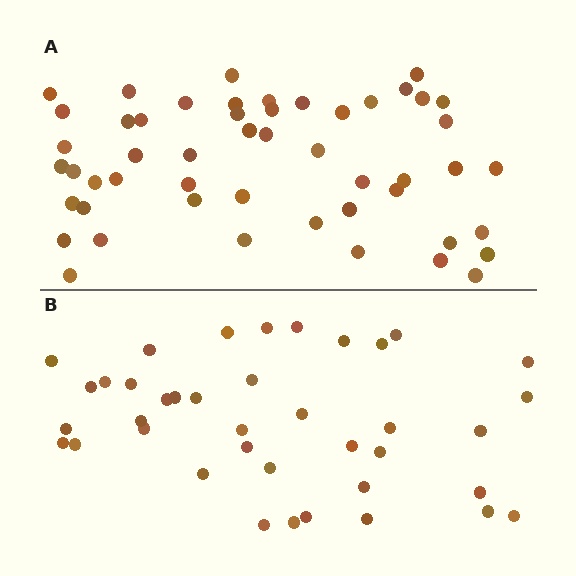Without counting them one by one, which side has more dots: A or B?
Region A (the top region) has more dots.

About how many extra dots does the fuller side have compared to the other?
Region A has roughly 12 or so more dots than region B.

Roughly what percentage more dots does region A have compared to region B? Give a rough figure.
About 30% more.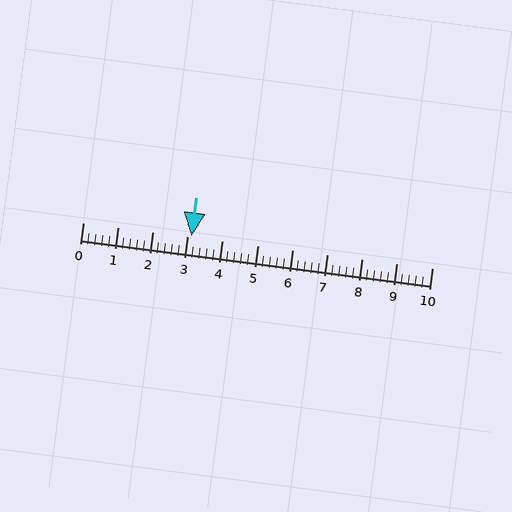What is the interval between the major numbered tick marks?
The major tick marks are spaced 1 units apart.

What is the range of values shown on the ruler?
The ruler shows values from 0 to 10.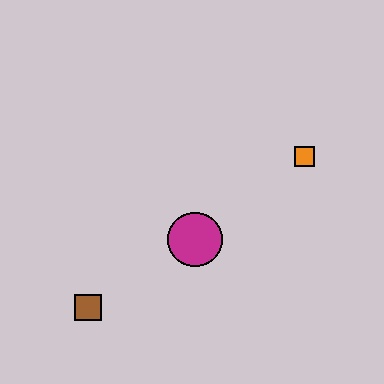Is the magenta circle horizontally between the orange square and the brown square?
Yes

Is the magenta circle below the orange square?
Yes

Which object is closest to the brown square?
The magenta circle is closest to the brown square.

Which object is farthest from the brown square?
The orange square is farthest from the brown square.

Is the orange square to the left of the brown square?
No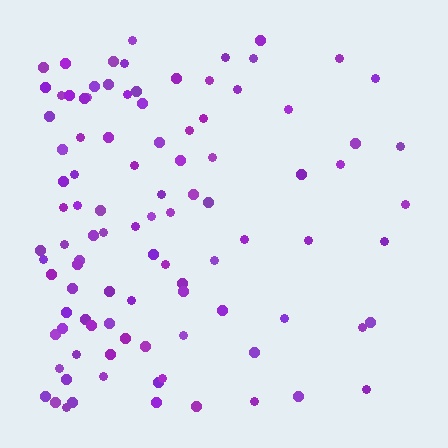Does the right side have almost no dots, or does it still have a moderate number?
Still a moderate number, just noticeably fewer than the left.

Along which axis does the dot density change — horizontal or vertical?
Horizontal.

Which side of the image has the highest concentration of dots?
The left.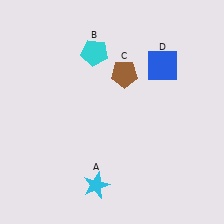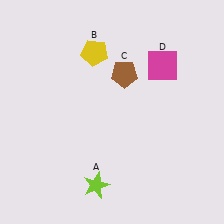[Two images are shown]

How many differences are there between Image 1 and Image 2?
There are 3 differences between the two images.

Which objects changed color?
A changed from cyan to lime. B changed from cyan to yellow. D changed from blue to magenta.